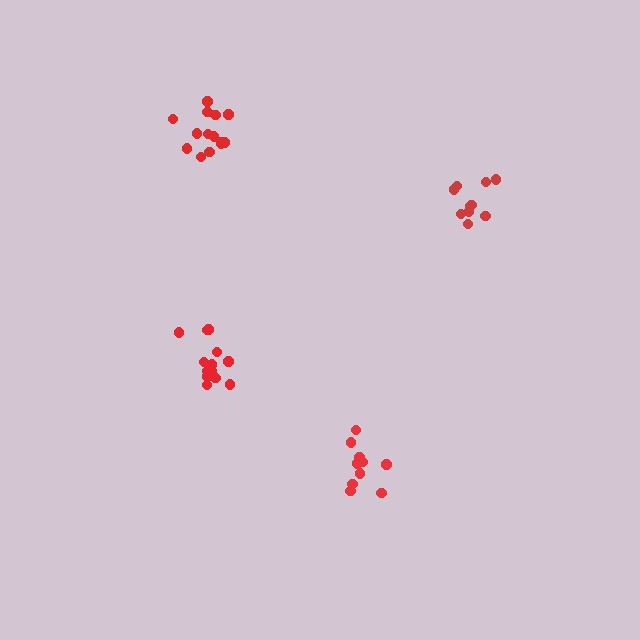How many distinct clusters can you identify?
There are 4 distinct clusters.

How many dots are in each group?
Group 1: 10 dots, Group 2: 10 dots, Group 3: 14 dots, Group 4: 13 dots (47 total).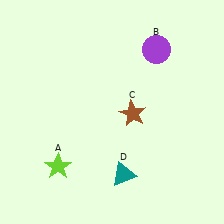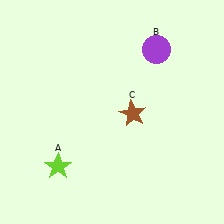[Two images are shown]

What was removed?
The teal triangle (D) was removed in Image 2.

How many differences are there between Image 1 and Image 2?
There is 1 difference between the two images.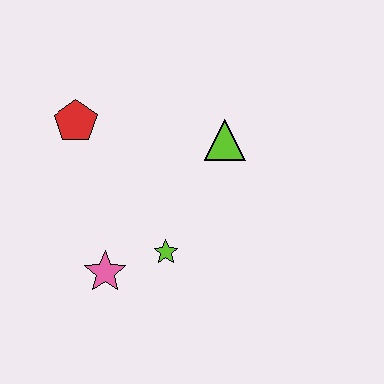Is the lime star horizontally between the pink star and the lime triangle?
Yes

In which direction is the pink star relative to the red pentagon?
The pink star is below the red pentagon.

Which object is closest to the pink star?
The lime star is closest to the pink star.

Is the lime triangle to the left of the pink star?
No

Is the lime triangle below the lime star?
No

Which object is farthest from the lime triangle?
The pink star is farthest from the lime triangle.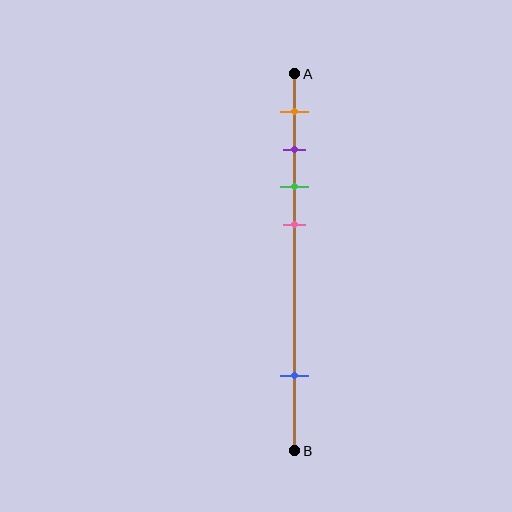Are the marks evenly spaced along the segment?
No, the marks are not evenly spaced.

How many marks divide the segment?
There are 5 marks dividing the segment.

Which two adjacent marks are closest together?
The purple and green marks are the closest adjacent pair.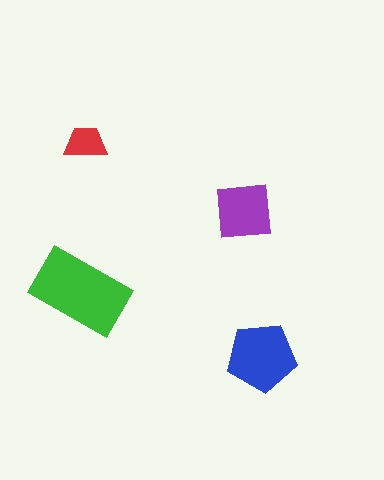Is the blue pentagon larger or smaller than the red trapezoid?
Larger.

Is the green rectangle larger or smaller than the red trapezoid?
Larger.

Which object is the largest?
The green rectangle.